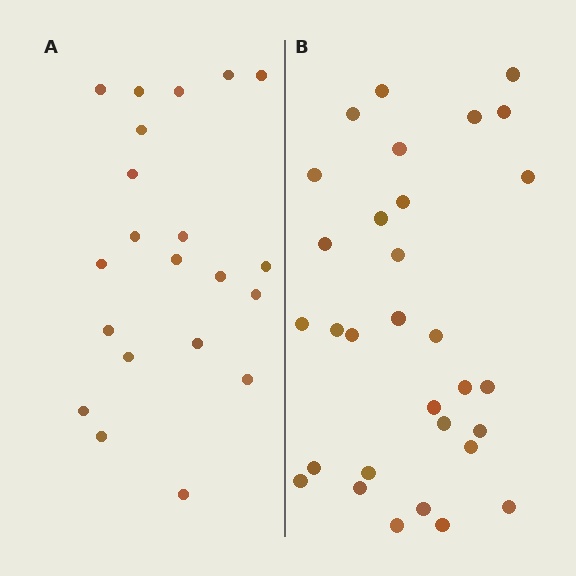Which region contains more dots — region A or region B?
Region B (the right region) has more dots.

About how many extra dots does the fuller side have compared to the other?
Region B has roughly 10 or so more dots than region A.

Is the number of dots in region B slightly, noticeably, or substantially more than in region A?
Region B has substantially more. The ratio is roughly 1.5 to 1.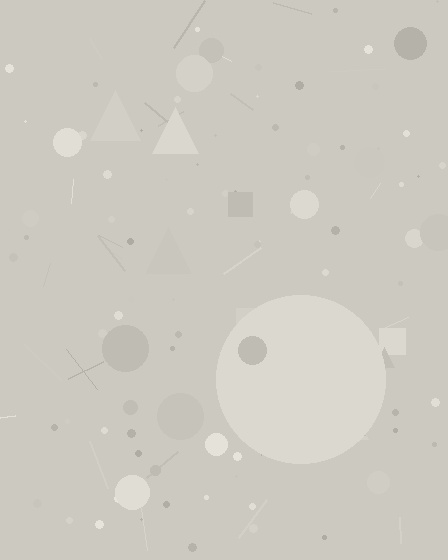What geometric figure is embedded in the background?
A circle is embedded in the background.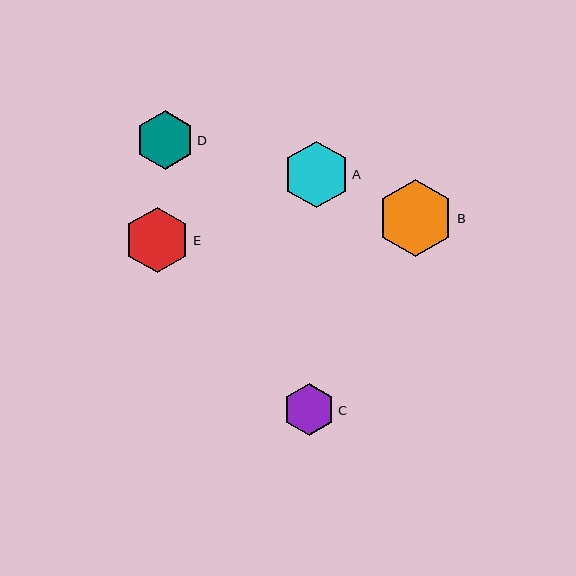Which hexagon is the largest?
Hexagon B is the largest with a size of approximately 77 pixels.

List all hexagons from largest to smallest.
From largest to smallest: B, A, E, D, C.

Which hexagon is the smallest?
Hexagon C is the smallest with a size of approximately 52 pixels.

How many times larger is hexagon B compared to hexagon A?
Hexagon B is approximately 1.2 times the size of hexagon A.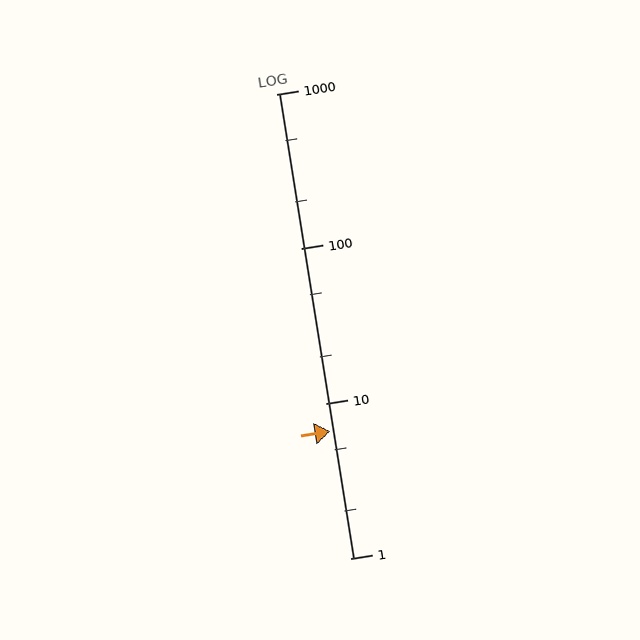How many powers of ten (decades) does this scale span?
The scale spans 3 decades, from 1 to 1000.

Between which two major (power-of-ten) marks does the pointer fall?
The pointer is between 1 and 10.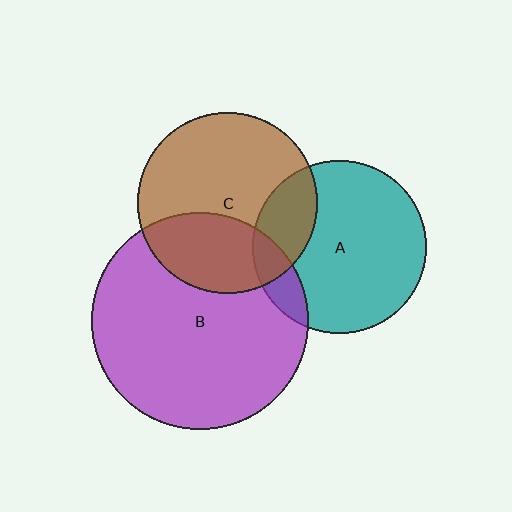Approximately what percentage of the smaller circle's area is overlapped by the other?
Approximately 20%.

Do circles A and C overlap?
Yes.